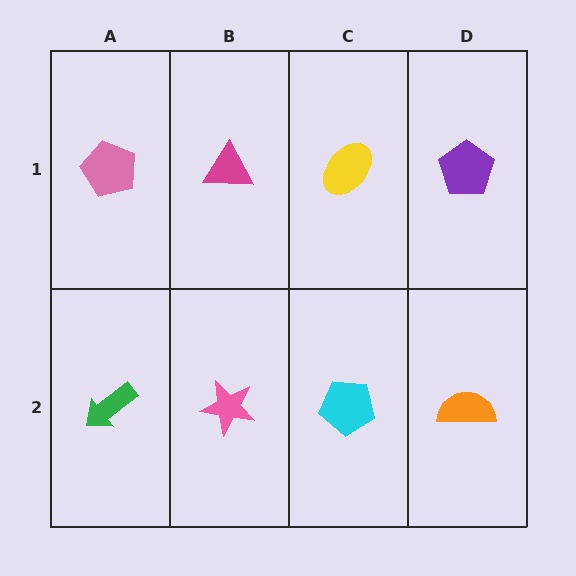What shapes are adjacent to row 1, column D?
An orange semicircle (row 2, column D), a yellow ellipse (row 1, column C).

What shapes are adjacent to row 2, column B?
A magenta triangle (row 1, column B), a green arrow (row 2, column A), a cyan pentagon (row 2, column C).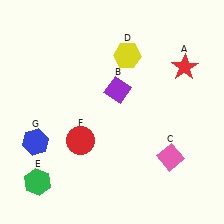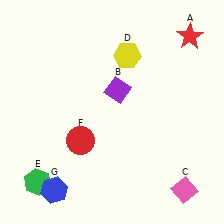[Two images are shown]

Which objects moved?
The objects that moved are: the red star (A), the pink diamond (C), the blue hexagon (G).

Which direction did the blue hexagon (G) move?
The blue hexagon (G) moved down.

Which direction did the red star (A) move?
The red star (A) moved up.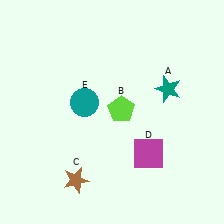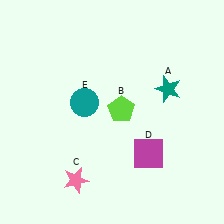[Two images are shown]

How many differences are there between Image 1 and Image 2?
There is 1 difference between the two images.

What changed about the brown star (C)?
In Image 1, C is brown. In Image 2, it changed to pink.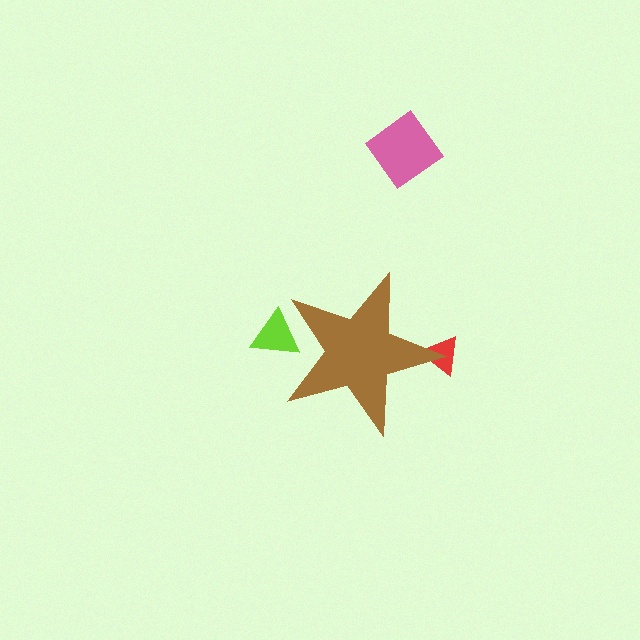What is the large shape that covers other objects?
A brown star.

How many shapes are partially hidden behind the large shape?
2 shapes are partially hidden.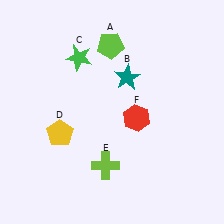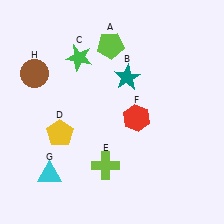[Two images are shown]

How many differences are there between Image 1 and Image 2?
There are 2 differences between the two images.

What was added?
A cyan triangle (G), a brown circle (H) were added in Image 2.